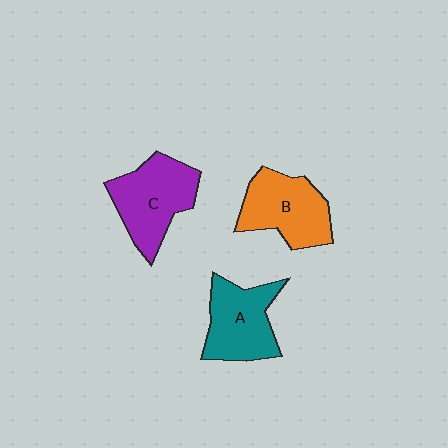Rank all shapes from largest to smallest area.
From largest to smallest: C (purple), B (orange), A (teal).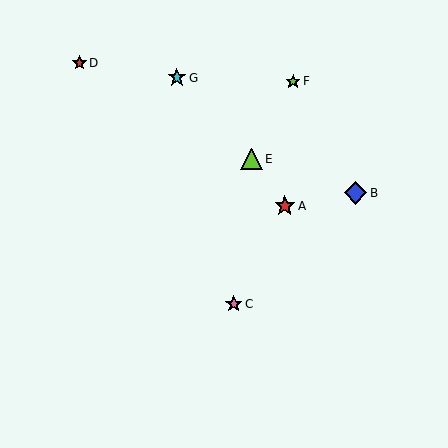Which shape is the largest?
The blue diamond (labeled B) is the largest.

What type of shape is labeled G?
Shape G is a cyan star.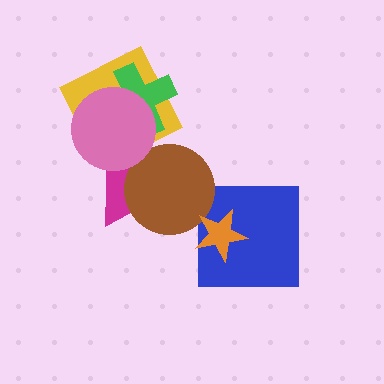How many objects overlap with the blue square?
1 object overlaps with the blue square.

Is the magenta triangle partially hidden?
Yes, it is partially covered by another shape.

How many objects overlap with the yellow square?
2 objects overlap with the yellow square.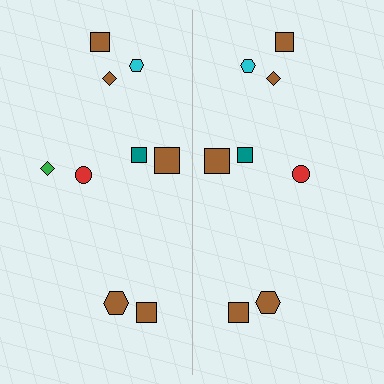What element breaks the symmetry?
A green diamond is missing from the right side.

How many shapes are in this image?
There are 17 shapes in this image.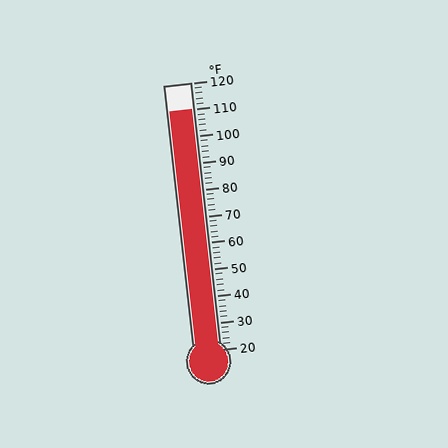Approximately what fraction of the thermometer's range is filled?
The thermometer is filled to approximately 90% of its range.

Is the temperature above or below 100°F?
The temperature is above 100°F.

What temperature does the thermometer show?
The thermometer shows approximately 110°F.